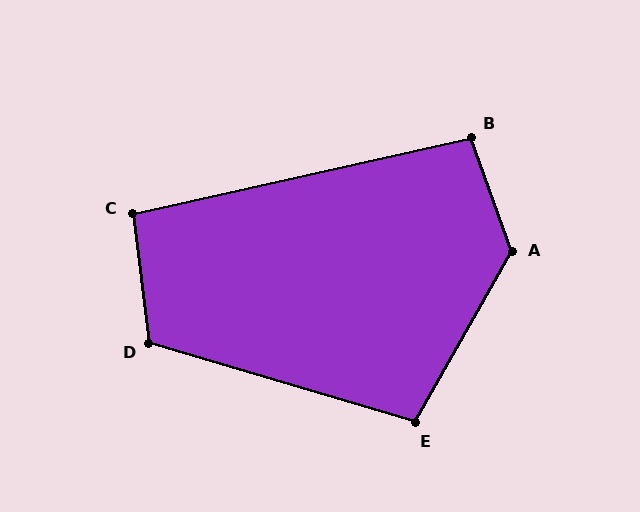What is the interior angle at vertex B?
Approximately 97 degrees (obtuse).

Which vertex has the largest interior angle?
A, at approximately 131 degrees.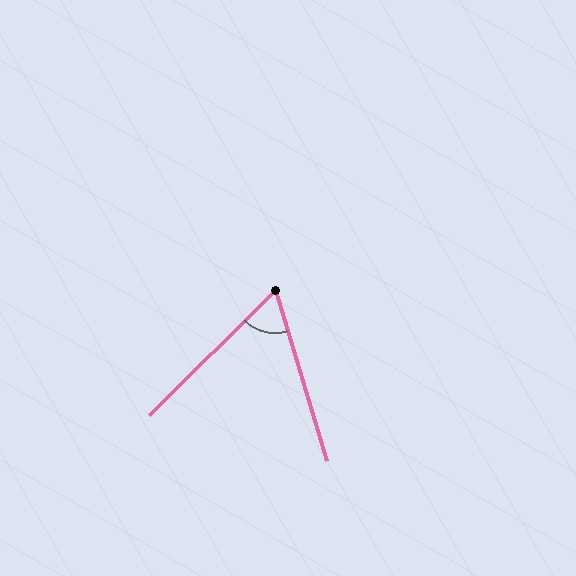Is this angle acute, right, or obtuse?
It is acute.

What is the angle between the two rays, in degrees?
Approximately 62 degrees.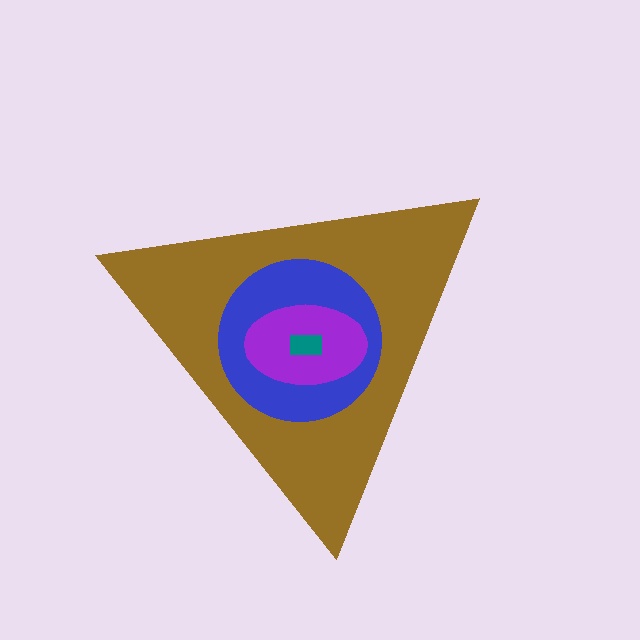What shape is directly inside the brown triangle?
The blue circle.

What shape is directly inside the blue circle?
The purple ellipse.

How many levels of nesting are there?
4.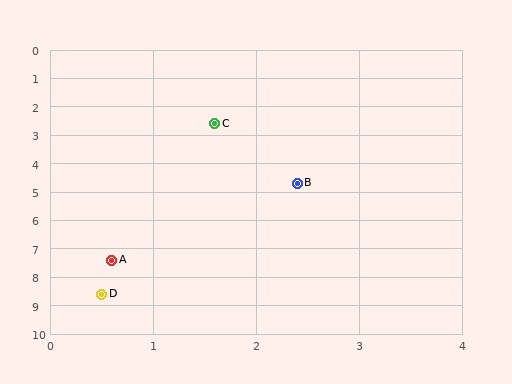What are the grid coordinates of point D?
Point D is at approximately (0.5, 8.6).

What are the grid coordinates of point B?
Point B is at approximately (2.4, 4.7).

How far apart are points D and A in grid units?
Points D and A are about 1.2 grid units apart.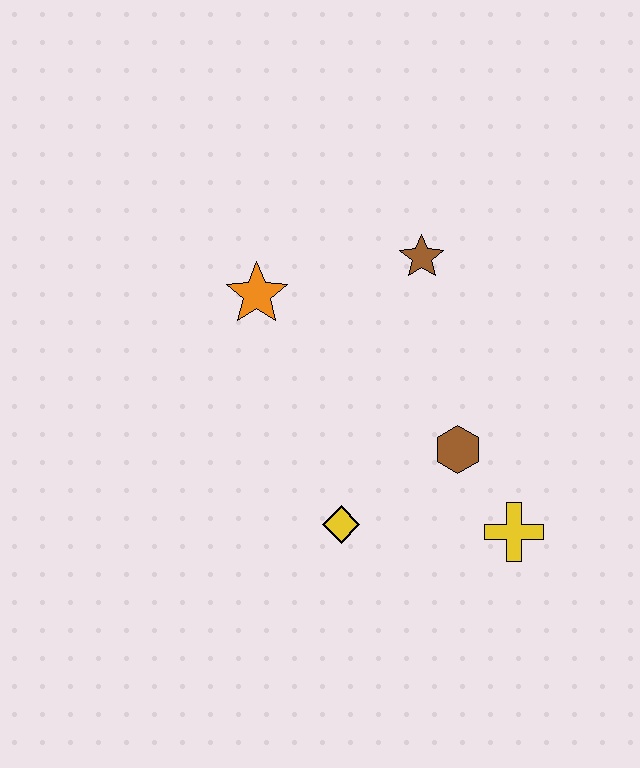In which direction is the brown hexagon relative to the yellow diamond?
The brown hexagon is to the right of the yellow diamond.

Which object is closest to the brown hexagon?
The yellow cross is closest to the brown hexagon.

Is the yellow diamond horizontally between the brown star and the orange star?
Yes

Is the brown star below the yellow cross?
No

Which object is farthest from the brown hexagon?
The orange star is farthest from the brown hexagon.